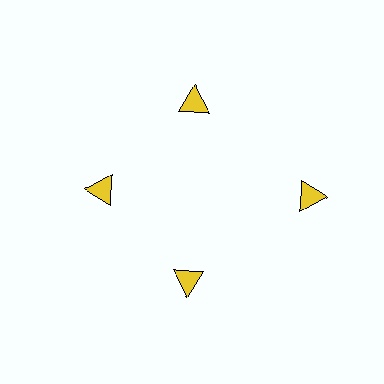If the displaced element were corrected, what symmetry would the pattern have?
It would have 4-fold rotational symmetry — the pattern would map onto itself every 90 degrees.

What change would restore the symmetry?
The symmetry would be restored by moving it inward, back onto the ring so that all 4 triangles sit at equal angles and equal distance from the center.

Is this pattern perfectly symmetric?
No. The 4 yellow triangles are arranged in a ring, but one element near the 3 o'clock position is pushed outward from the center, breaking the 4-fold rotational symmetry.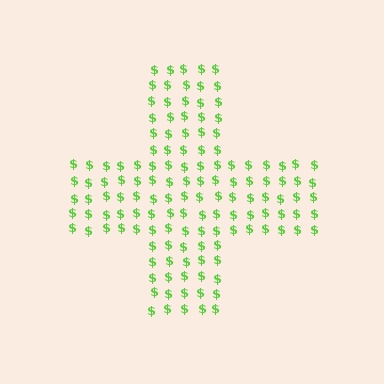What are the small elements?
The small elements are dollar signs.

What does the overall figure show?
The overall figure shows a cross.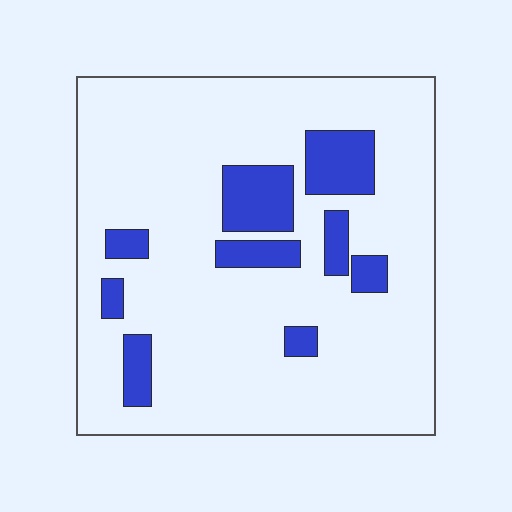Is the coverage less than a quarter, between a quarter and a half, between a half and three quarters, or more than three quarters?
Less than a quarter.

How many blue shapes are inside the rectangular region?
9.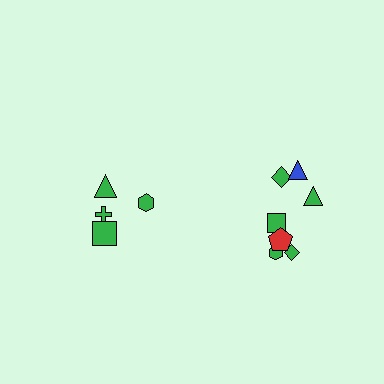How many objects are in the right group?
There are 7 objects.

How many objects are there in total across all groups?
There are 11 objects.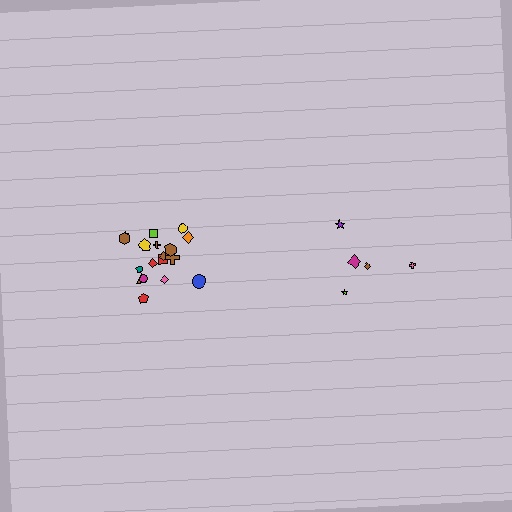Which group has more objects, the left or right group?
The left group.